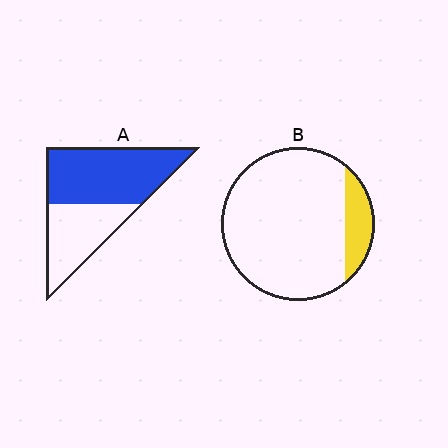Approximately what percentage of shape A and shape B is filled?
A is approximately 60% and B is approximately 15%.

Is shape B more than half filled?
No.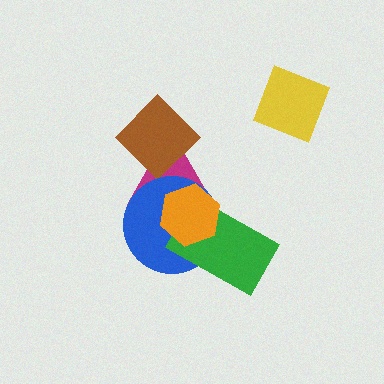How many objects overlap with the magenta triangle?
4 objects overlap with the magenta triangle.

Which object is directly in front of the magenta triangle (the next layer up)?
The brown diamond is directly in front of the magenta triangle.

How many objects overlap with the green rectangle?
3 objects overlap with the green rectangle.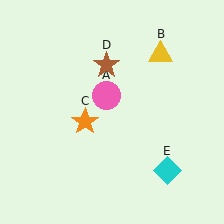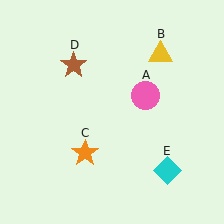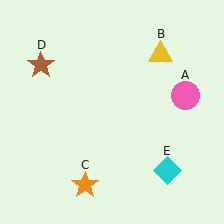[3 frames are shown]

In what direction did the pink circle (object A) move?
The pink circle (object A) moved right.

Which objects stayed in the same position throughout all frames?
Yellow triangle (object B) and cyan diamond (object E) remained stationary.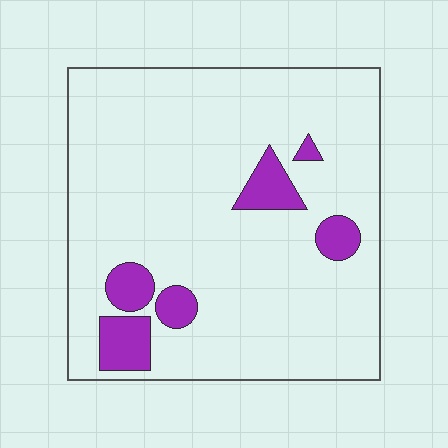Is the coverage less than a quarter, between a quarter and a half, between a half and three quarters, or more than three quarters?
Less than a quarter.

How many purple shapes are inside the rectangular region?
6.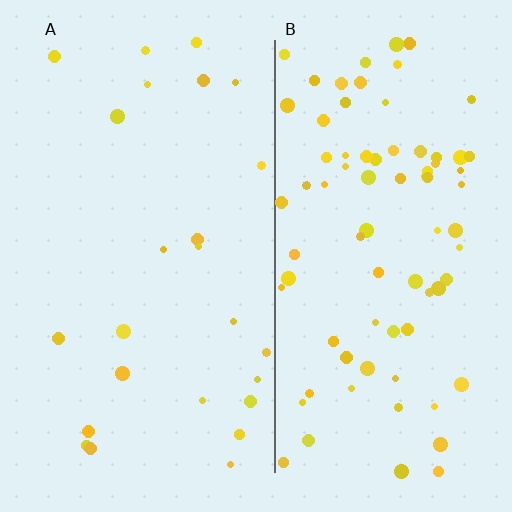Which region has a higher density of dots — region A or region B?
B (the right).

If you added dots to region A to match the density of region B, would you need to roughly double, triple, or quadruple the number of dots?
Approximately triple.